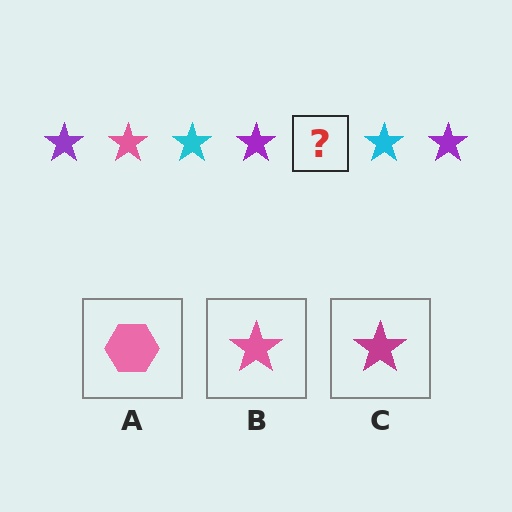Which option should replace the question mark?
Option B.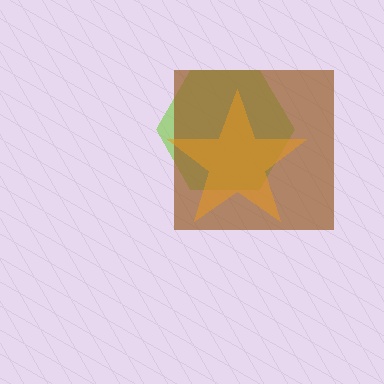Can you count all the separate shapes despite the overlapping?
Yes, there are 3 separate shapes.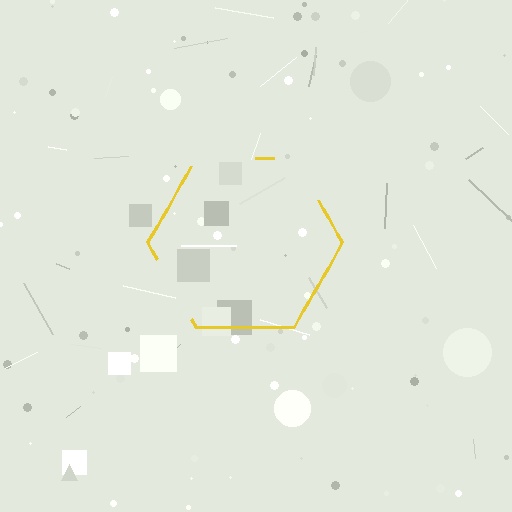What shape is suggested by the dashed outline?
The dashed outline suggests a hexagon.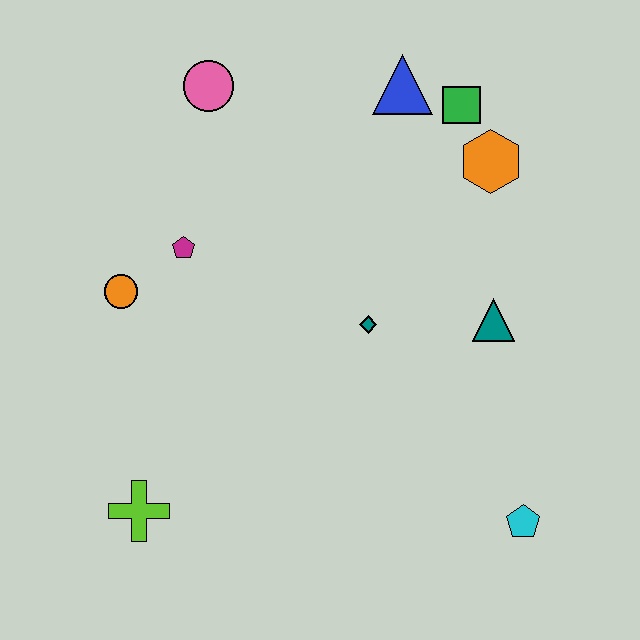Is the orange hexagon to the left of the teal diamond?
No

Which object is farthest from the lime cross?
The green square is farthest from the lime cross.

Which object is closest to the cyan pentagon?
The teal triangle is closest to the cyan pentagon.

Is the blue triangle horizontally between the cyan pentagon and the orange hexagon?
No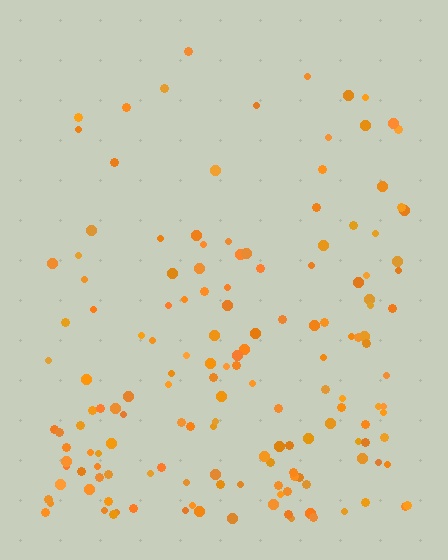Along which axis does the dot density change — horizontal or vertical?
Vertical.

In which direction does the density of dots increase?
From top to bottom, with the bottom side densest.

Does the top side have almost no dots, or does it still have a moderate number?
Still a moderate number, just noticeably fewer than the bottom.